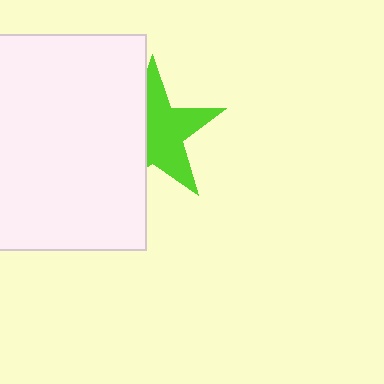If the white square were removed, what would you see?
You would see the complete lime star.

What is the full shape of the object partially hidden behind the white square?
The partially hidden object is a lime star.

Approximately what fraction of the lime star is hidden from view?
Roughly 43% of the lime star is hidden behind the white square.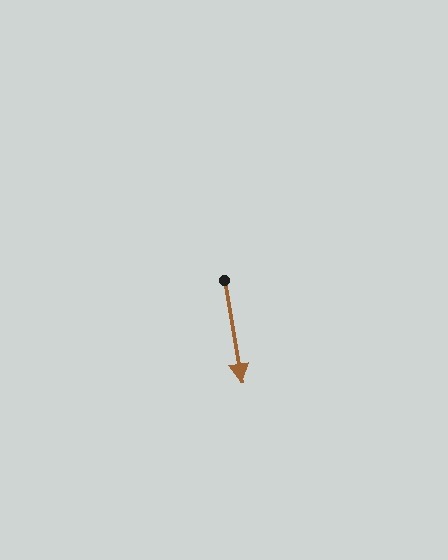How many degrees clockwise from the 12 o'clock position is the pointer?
Approximately 170 degrees.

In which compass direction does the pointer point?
South.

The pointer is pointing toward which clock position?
Roughly 6 o'clock.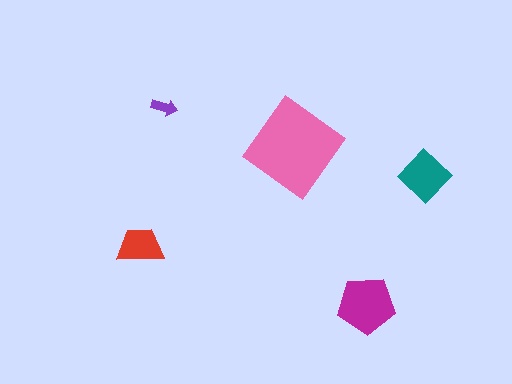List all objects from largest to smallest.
The pink diamond, the magenta pentagon, the teal diamond, the red trapezoid, the purple arrow.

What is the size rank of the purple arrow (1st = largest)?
5th.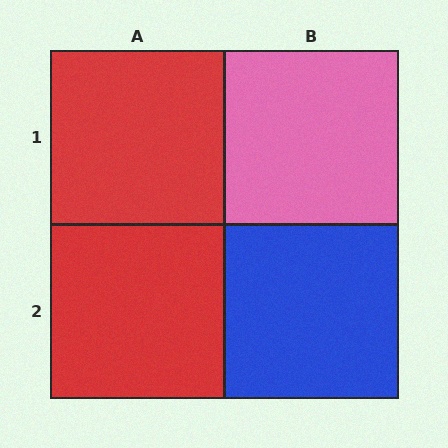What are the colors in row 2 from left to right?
Red, blue.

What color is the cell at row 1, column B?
Pink.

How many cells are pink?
1 cell is pink.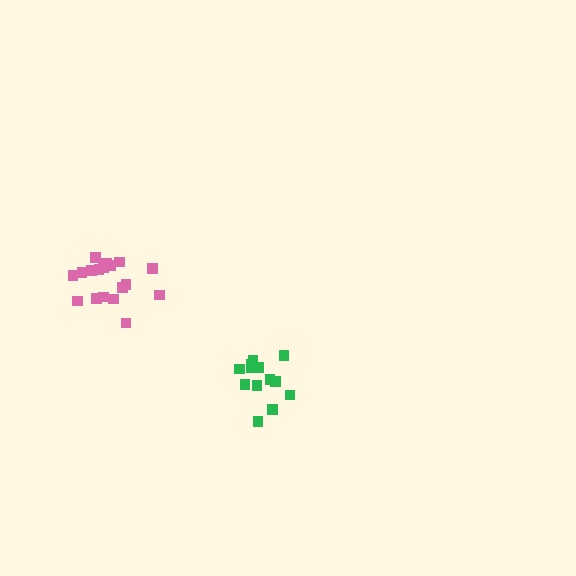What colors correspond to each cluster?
The clusters are colored: green, pink.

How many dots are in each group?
Group 1: 13 dots, Group 2: 18 dots (31 total).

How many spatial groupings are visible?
There are 2 spatial groupings.